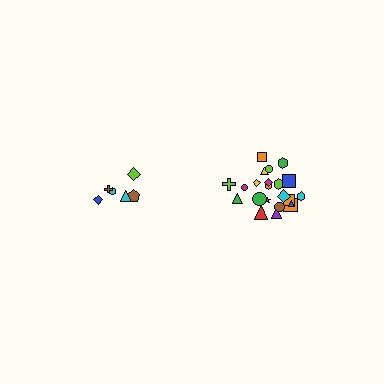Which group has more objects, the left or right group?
The right group.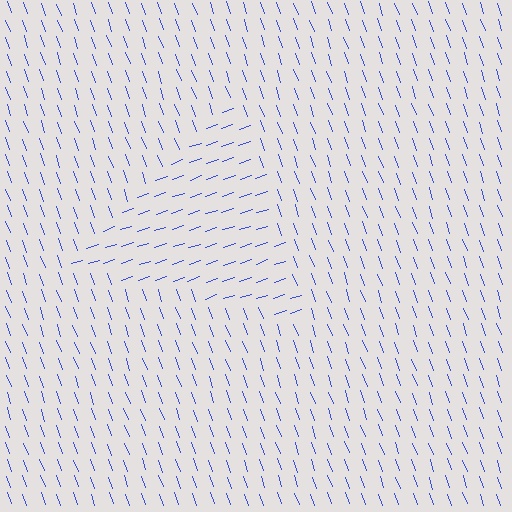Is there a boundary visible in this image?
Yes, there is a texture boundary formed by a change in line orientation.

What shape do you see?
I see a triangle.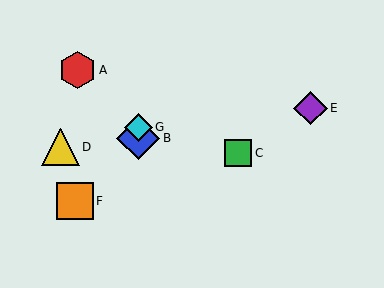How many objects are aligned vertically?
2 objects (B, G) are aligned vertically.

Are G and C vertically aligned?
No, G is at x≈138 and C is at x≈238.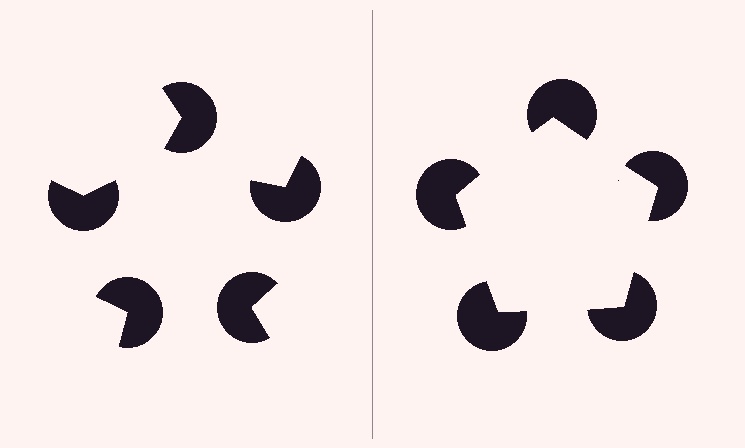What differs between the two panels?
The pac-man discs are positioned identically on both sides; only the wedge orientations differ. On the right they align to a pentagon; on the left they are misaligned.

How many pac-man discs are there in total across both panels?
10 — 5 on each side.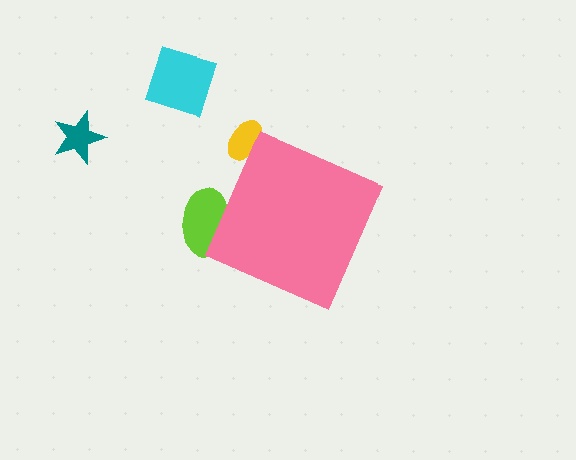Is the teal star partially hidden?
No, the teal star is fully visible.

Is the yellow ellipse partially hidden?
Yes, the yellow ellipse is partially hidden behind the pink diamond.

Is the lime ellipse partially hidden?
Yes, the lime ellipse is partially hidden behind the pink diamond.